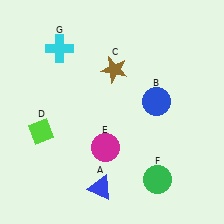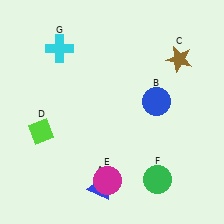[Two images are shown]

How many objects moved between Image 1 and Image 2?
2 objects moved between the two images.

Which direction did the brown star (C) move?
The brown star (C) moved right.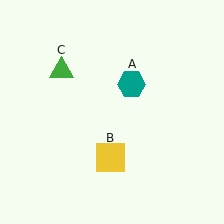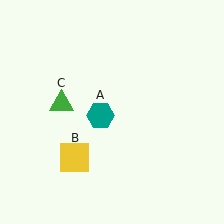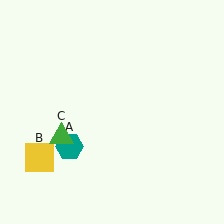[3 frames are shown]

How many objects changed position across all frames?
3 objects changed position: teal hexagon (object A), yellow square (object B), green triangle (object C).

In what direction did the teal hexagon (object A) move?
The teal hexagon (object A) moved down and to the left.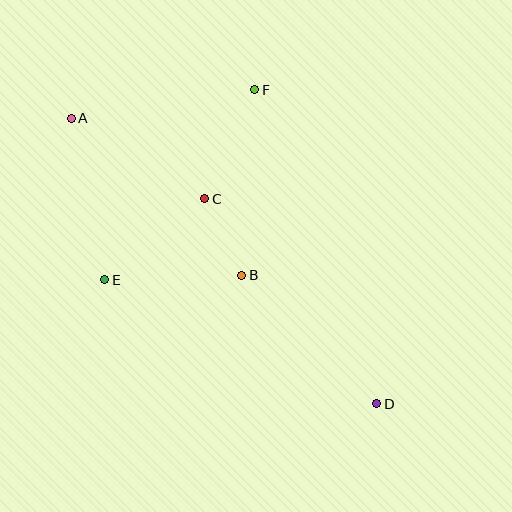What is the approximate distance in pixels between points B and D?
The distance between B and D is approximately 186 pixels.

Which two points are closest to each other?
Points B and C are closest to each other.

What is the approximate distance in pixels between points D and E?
The distance between D and E is approximately 299 pixels.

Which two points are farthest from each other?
Points A and D are farthest from each other.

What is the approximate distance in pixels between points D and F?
The distance between D and F is approximately 337 pixels.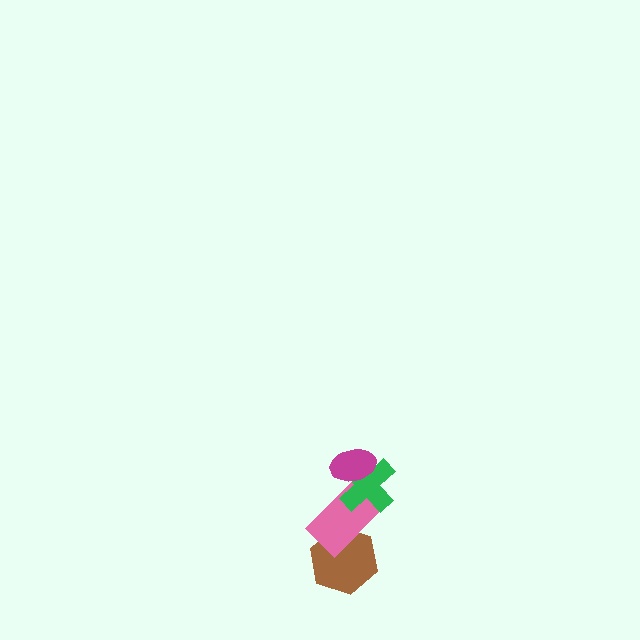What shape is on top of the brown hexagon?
The pink rectangle is on top of the brown hexagon.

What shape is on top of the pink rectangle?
The green cross is on top of the pink rectangle.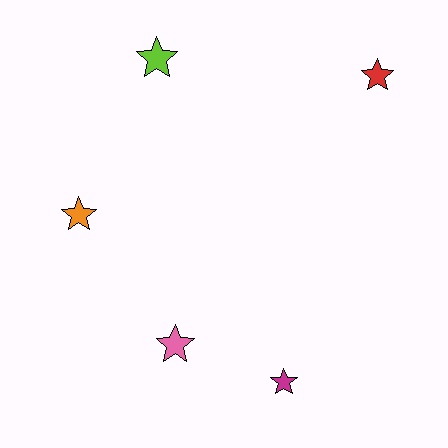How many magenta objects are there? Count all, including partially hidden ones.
There is 1 magenta object.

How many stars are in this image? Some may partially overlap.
There are 5 stars.